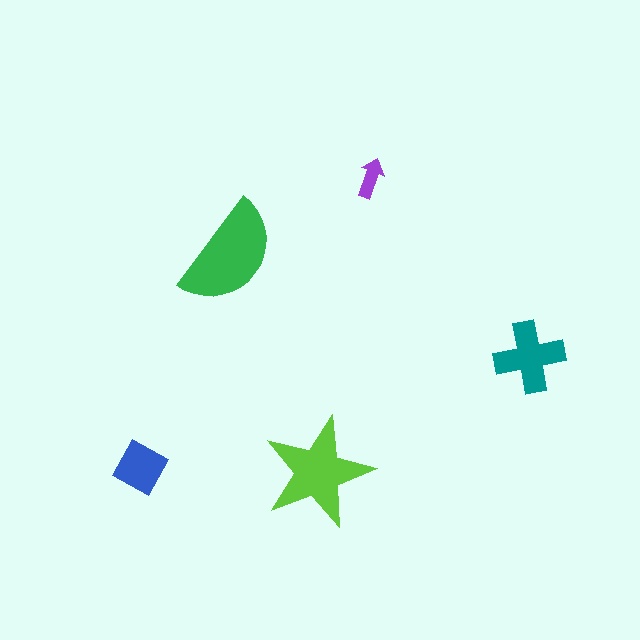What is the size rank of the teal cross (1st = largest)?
3rd.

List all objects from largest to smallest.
The green semicircle, the lime star, the teal cross, the blue diamond, the purple arrow.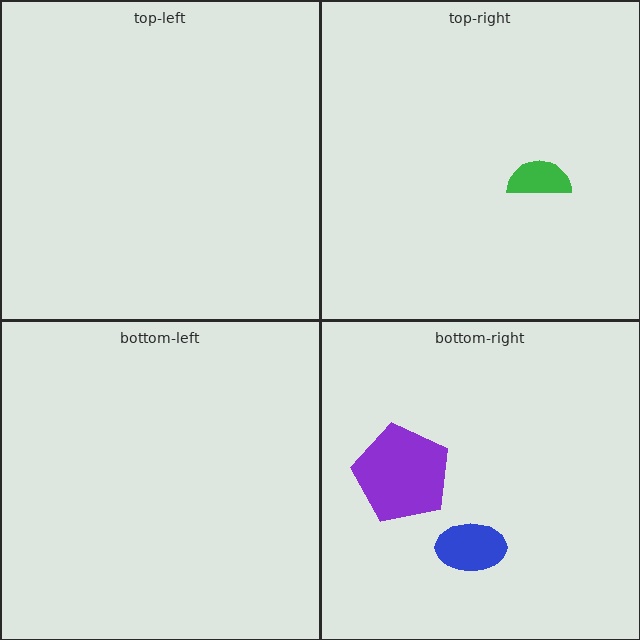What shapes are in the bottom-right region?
The blue ellipse, the purple pentagon.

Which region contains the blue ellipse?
The bottom-right region.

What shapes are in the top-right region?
The green semicircle.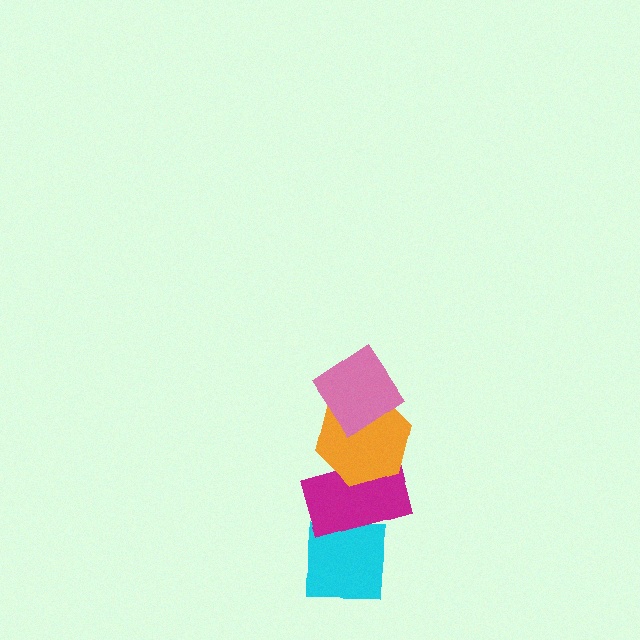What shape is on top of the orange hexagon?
The pink diamond is on top of the orange hexagon.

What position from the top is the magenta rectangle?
The magenta rectangle is 3rd from the top.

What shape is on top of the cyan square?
The magenta rectangle is on top of the cyan square.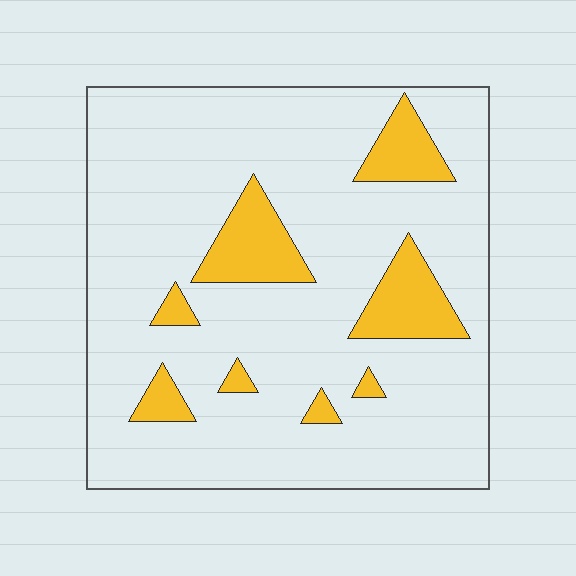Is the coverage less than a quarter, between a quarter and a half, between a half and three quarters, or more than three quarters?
Less than a quarter.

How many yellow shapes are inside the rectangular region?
8.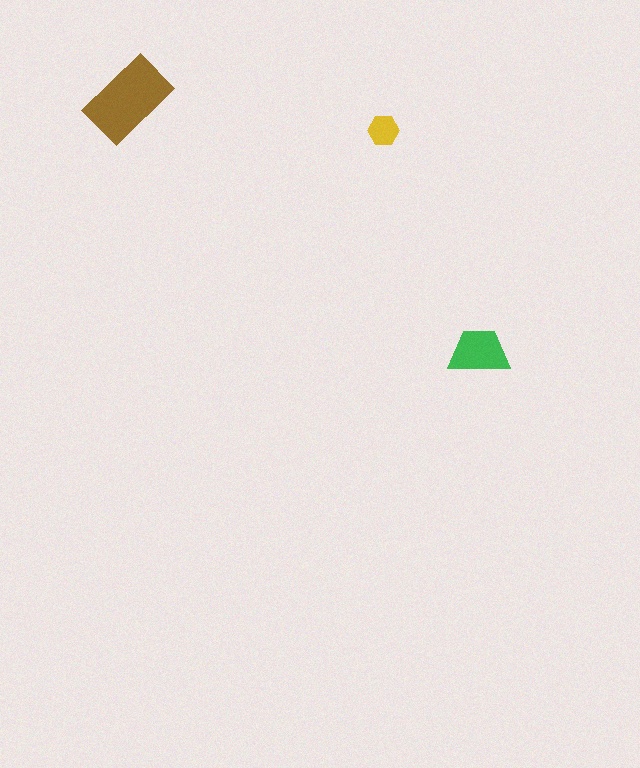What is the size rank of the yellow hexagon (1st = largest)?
3rd.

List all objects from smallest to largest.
The yellow hexagon, the green trapezoid, the brown rectangle.